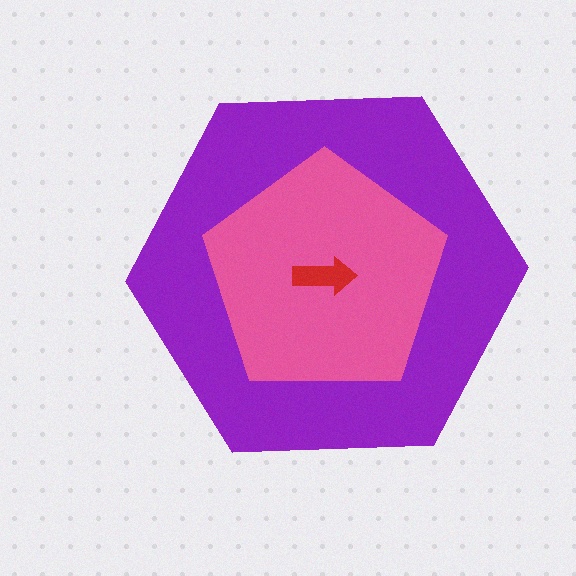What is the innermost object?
The red arrow.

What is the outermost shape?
The purple hexagon.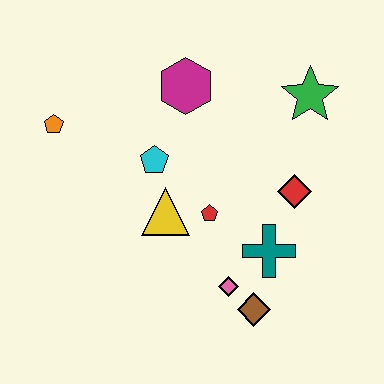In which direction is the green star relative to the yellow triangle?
The green star is to the right of the yellow triangle.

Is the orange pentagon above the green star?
No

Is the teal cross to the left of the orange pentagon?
No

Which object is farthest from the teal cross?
The orange pentagon is farthest from the teal cross.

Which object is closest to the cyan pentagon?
The yellow triangle is closest to the cyan pentagon.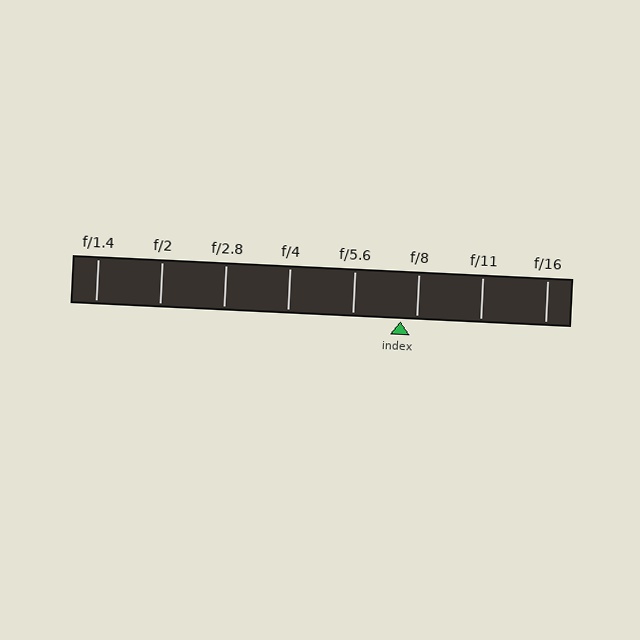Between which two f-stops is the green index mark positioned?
The index mark is between f/5.6 and f/8.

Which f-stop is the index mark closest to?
The index mark is closest to f/8.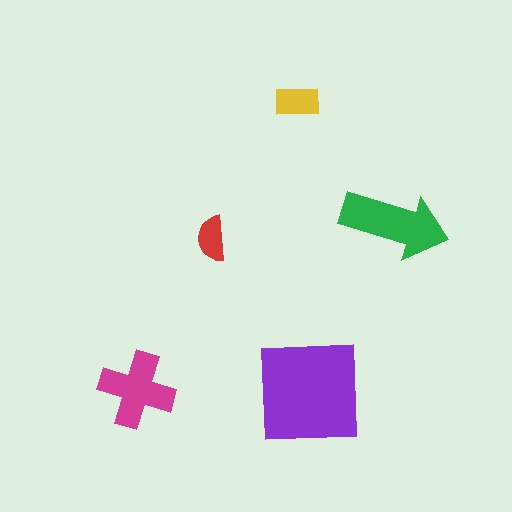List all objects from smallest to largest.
The red semicircle, the yellow rectangle, the magenta cross, the green arrow, the purple square.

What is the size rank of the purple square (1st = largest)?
1st.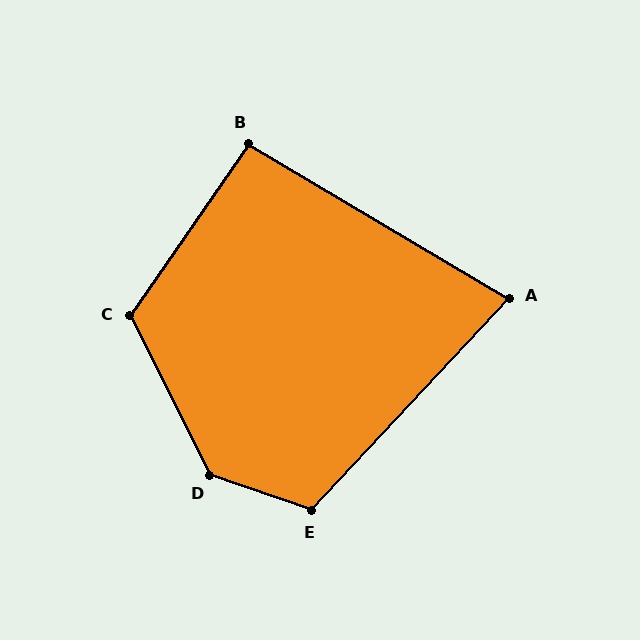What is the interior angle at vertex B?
Approximately 94 degrees (approximately right).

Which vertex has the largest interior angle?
D, at approximately 136 degrees.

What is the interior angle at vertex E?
Approximately 114 degrees (obtuse).